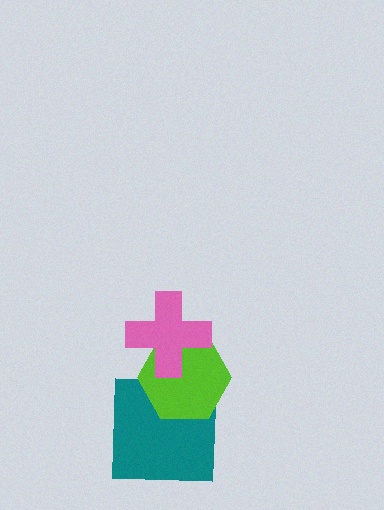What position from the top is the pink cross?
The pink cross is 1st from the top.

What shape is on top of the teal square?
The lime hexagon is on top of the teal square.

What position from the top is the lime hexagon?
The lime hexagon is 2nd from the top.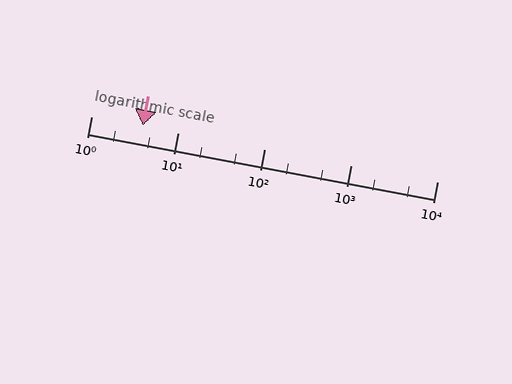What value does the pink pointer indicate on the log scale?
The pointer indicates approximately 4.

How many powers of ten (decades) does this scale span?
The scale spans 4 decades, from 1 to 10000.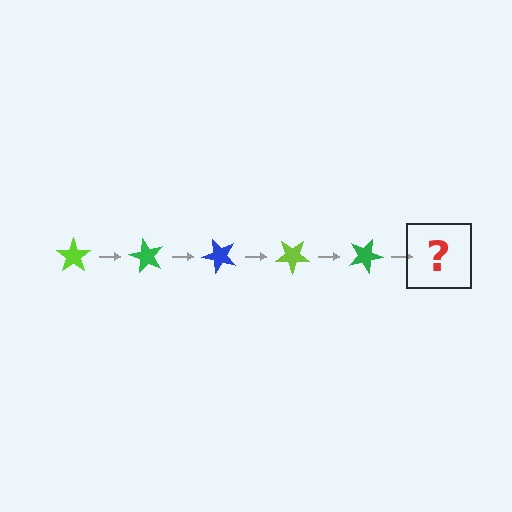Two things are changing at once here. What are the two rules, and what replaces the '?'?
The two rules are that it rotates 60 degrees each step and the color cycles through lime, green, and blue. The '?' should be a blue star, rotated 300 degrees from the start.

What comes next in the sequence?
The next element should be a blue star, rotated 300 degrees from the start.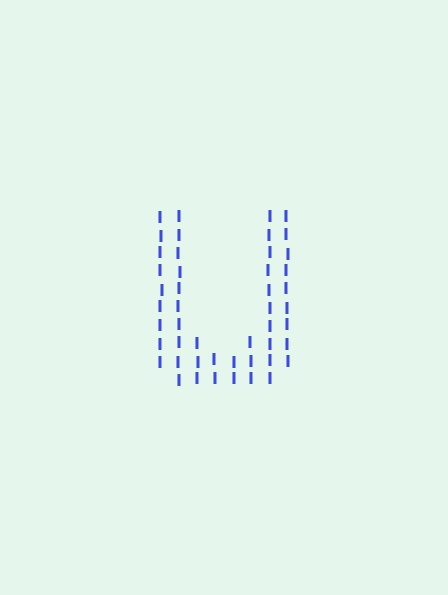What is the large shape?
The large shape is the letter U.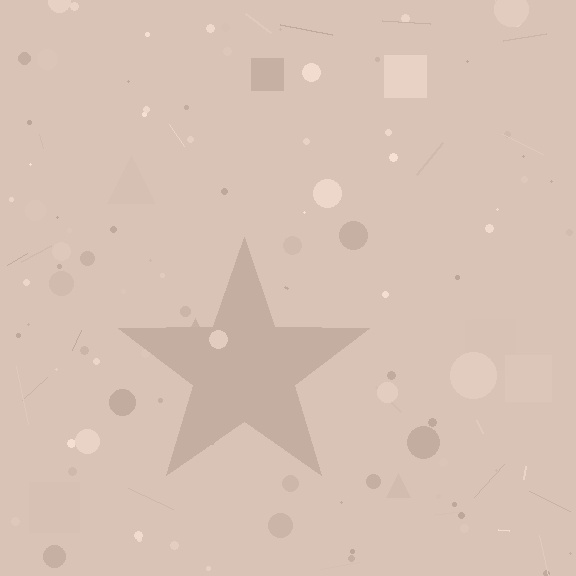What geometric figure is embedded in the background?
A star is embedded in the background.